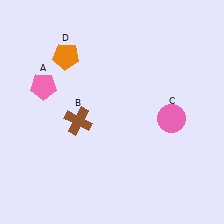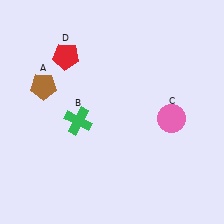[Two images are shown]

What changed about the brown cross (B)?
In Image 1, B is brown. In Image 2, it changed to green.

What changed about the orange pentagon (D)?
In Image 1, D is orange. In Image 2, it changed to red.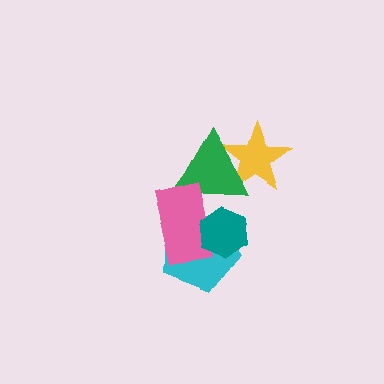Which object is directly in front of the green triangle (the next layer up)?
The pink rectangle is directly in front of the green triangle.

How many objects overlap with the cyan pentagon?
2 objects overlap with the cyan pentagon.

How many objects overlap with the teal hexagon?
3 objects overlap with the teal hexagon.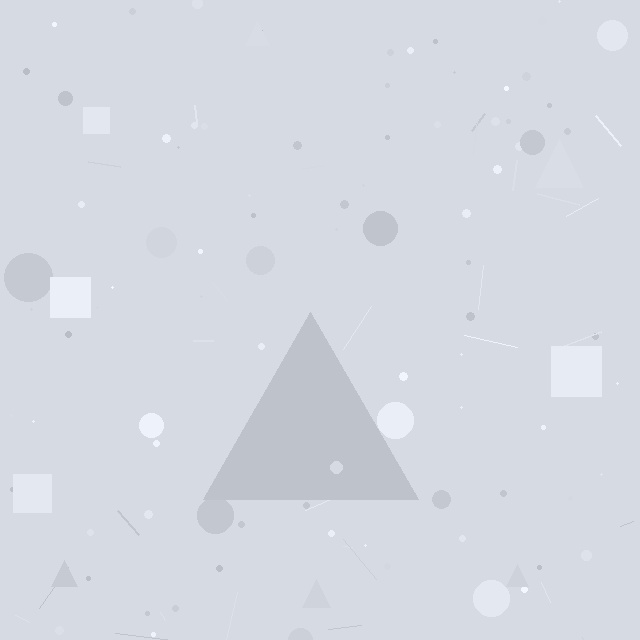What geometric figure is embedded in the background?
A triangle is embedded in the background.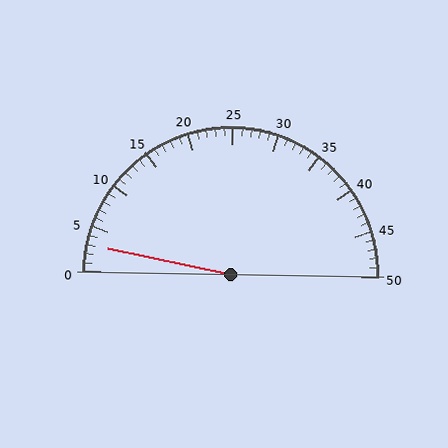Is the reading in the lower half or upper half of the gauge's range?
The reading is in the lower half of the range (0 to 50).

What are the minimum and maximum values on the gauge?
The gauge ranges from 0 to 50.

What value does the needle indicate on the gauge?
The needle indicates approximately 3.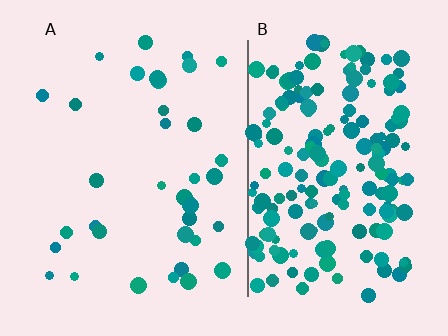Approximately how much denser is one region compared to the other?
Approximately 5.1× — region B over region A.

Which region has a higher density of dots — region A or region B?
B (the right).